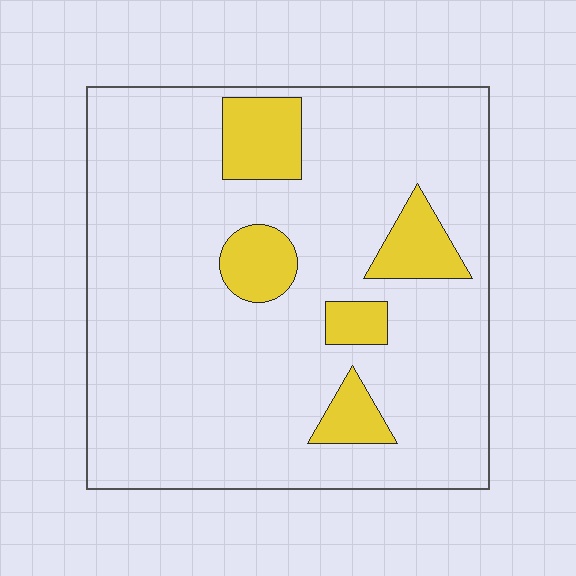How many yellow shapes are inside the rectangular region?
5.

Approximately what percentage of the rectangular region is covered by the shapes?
Approximately 15%.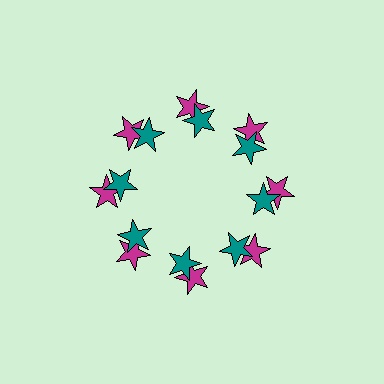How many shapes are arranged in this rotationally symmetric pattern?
There are 16 shapes, arranged in 8 groups of 2.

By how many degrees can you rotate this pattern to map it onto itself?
The pattern maps onto itself every 45 degrees of rotation.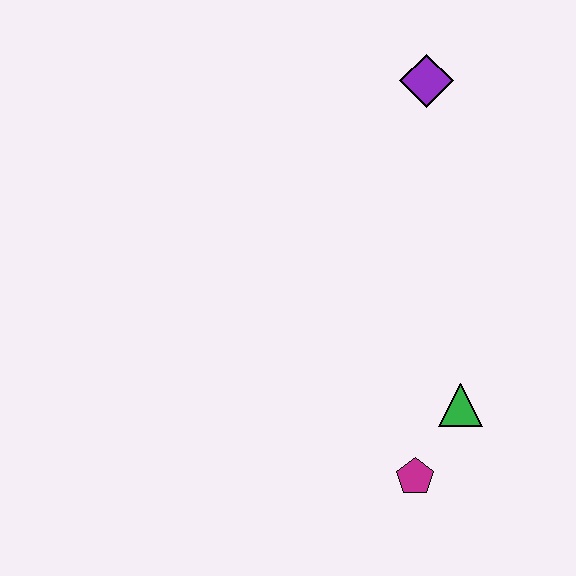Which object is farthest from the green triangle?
The purple diamond is farthest from the green triangle.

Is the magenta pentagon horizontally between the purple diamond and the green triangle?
No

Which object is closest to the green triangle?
The magenta pentagon is closest to the green triangle.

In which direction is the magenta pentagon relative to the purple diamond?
The magenta pentagon is below the purple diamond.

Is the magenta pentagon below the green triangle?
Yes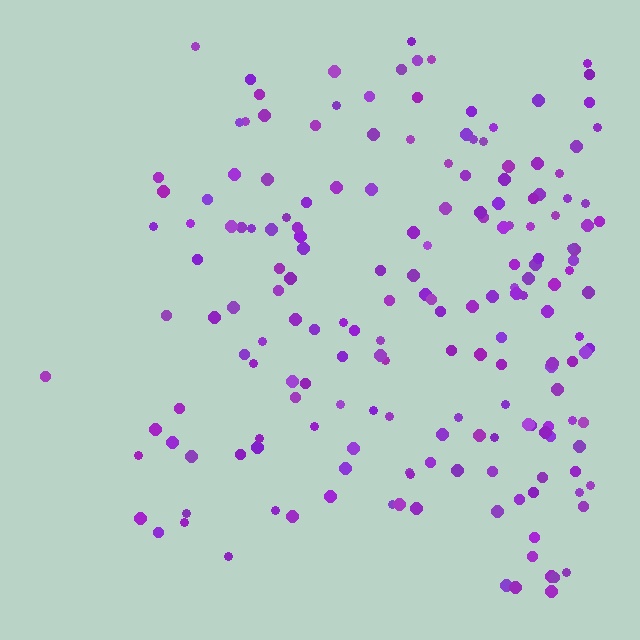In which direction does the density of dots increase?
From left to right, with the right side densest.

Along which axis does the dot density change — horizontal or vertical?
Horizontal.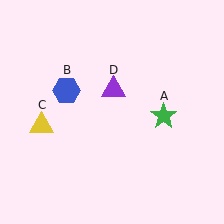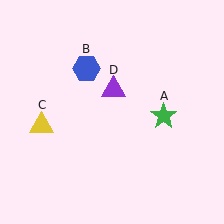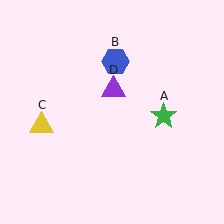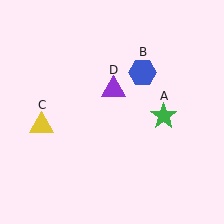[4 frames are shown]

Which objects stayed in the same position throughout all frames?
Green star (object A) and yellow triangle (object C) and purple triangle (object D) remained stationary.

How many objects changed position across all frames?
1 object changed position: blue hexagon (object B).